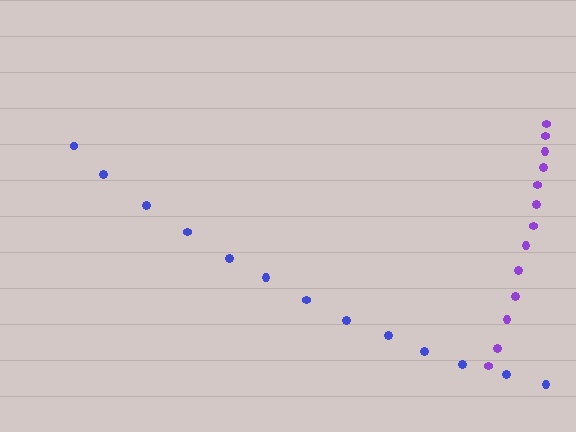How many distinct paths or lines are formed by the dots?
There are 2 distinct paths.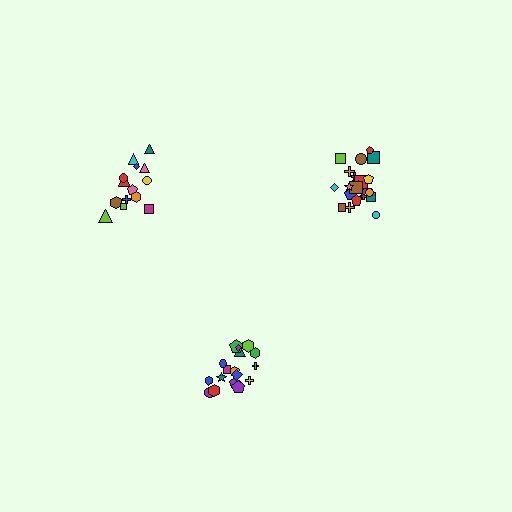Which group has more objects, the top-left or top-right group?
The top-right group.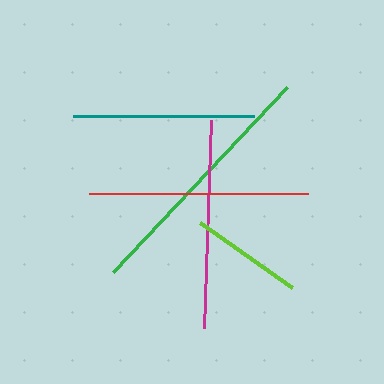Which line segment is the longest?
The green line is the longest at approximately 253 pixels.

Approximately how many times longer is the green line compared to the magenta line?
The green line is approximately 1.2 times the length of the magenta line.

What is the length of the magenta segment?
The magenta segment is approximately 208 pixels long.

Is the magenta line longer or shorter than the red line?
The red line is longer than the magenta line.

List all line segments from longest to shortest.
From longest to shortest: green, red, magenta, teal, lime.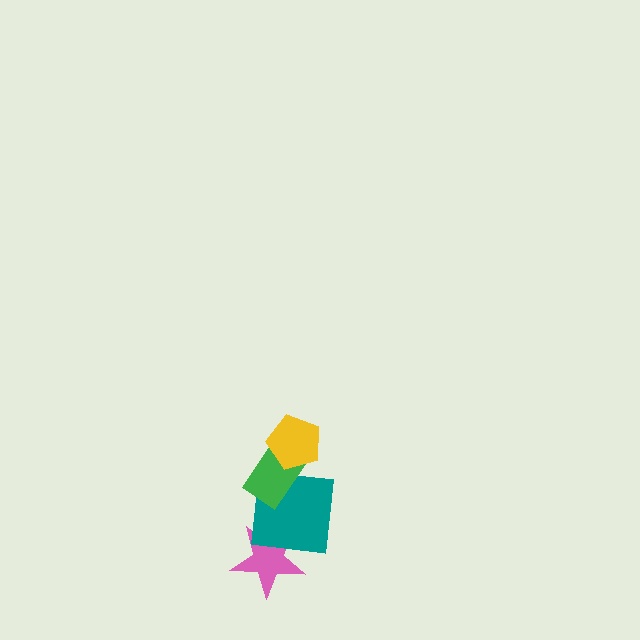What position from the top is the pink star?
The pink star is 4th from the top.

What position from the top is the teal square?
The teal square is 3rd from the top.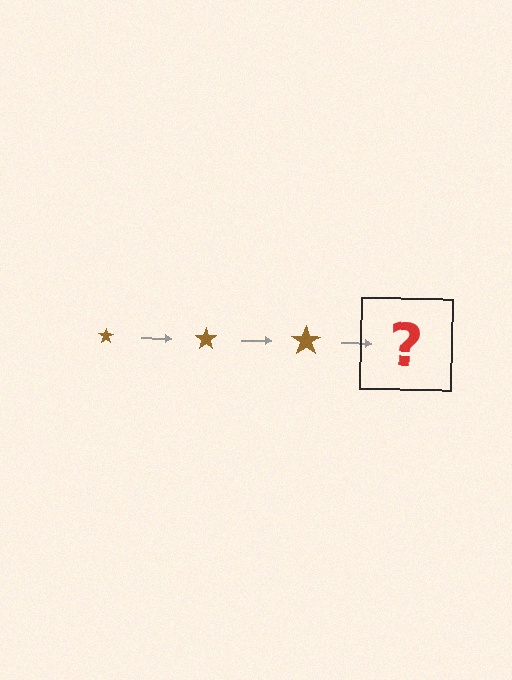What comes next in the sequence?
The next element should be a brown star, larger than the previous one.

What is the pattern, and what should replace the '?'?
The pattern is that the star gets progressively larger each step. The '?' should be a brown star, larger than the previous one.